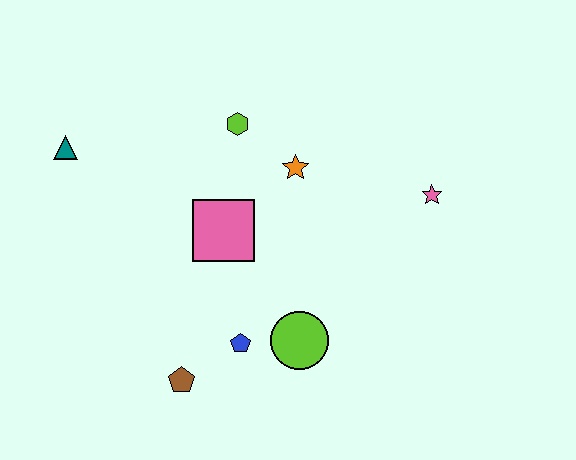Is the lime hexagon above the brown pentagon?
Yes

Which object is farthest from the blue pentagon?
The teal triangle is farthest from the blue pentagon.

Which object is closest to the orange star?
The lime hexagon is closest to the orange star.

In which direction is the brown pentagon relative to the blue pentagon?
The brown pentagon is to the left of the blue pentagon.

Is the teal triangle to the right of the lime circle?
No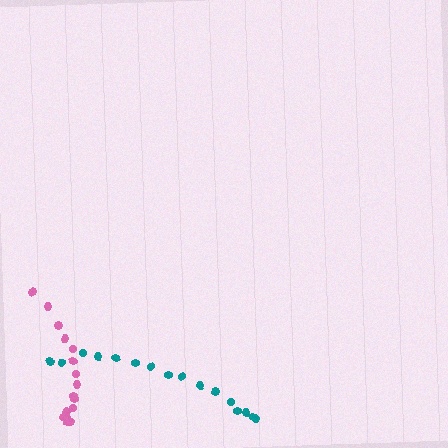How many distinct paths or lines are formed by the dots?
There are 2 distinct paths.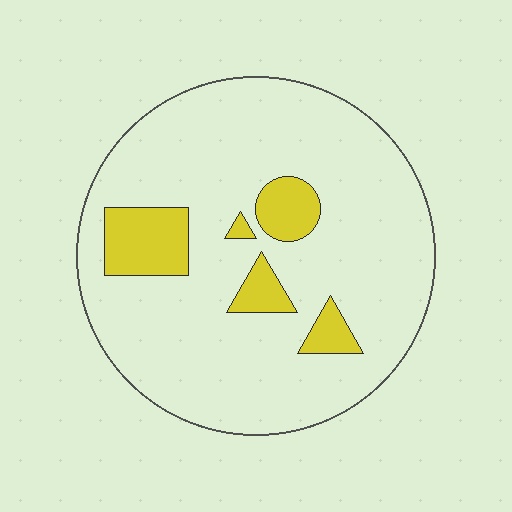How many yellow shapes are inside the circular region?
5.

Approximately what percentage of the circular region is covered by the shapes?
Approximately 15%.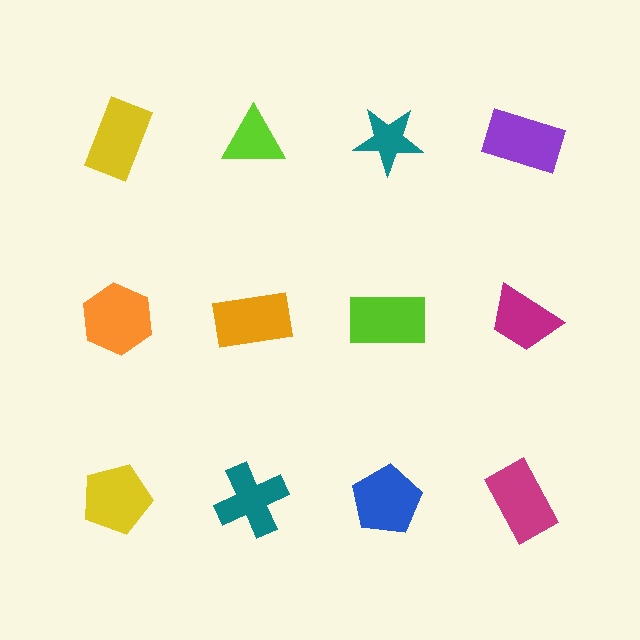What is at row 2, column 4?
A magenta trapezoid.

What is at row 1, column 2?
A lime triangle.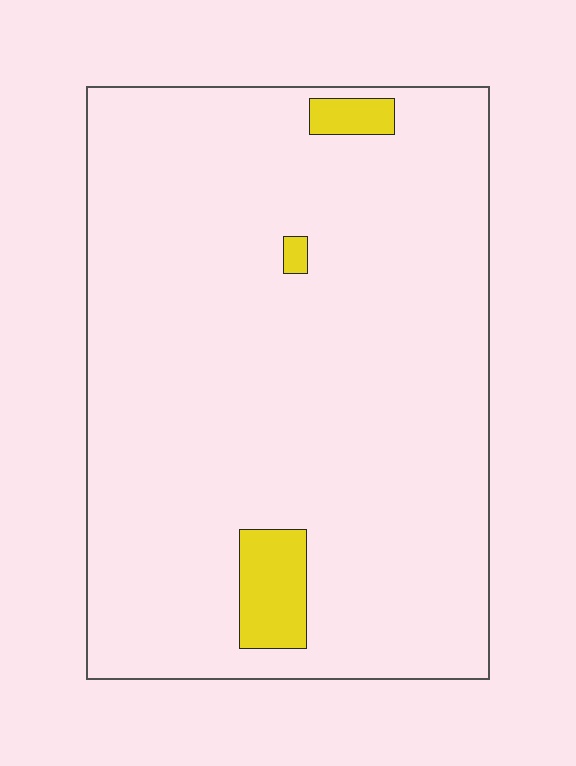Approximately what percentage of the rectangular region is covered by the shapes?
Approximately 5%.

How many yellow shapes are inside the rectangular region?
3.